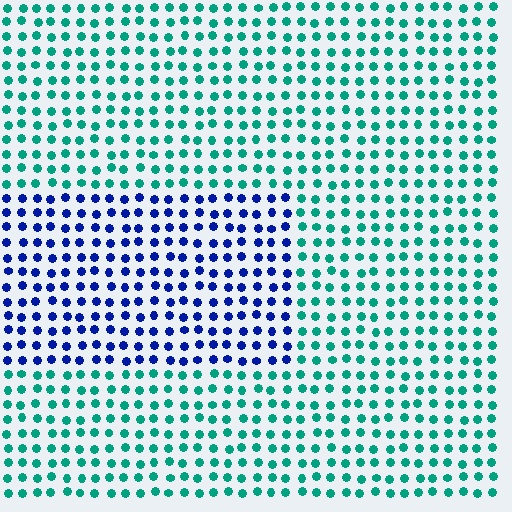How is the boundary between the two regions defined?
The boundary is defined purely by a slight shift in hue (about 64 degrees). Spacing, size, and orientation are identical on both sides.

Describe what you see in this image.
The image is filled with small teal elements in a uniform arrangement. A rectangle-shaped region is visible where the elements are tinted to a slightly different hue, forming a subtle color boundary.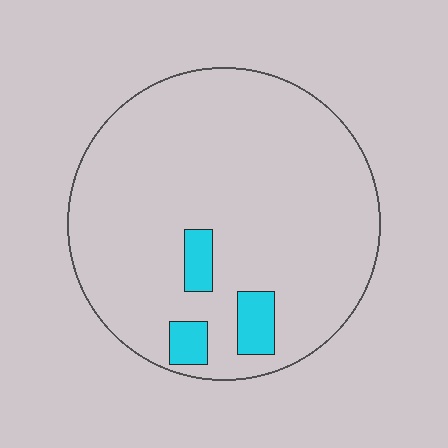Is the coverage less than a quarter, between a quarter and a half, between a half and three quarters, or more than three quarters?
Less than a quarter.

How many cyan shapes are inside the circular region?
3.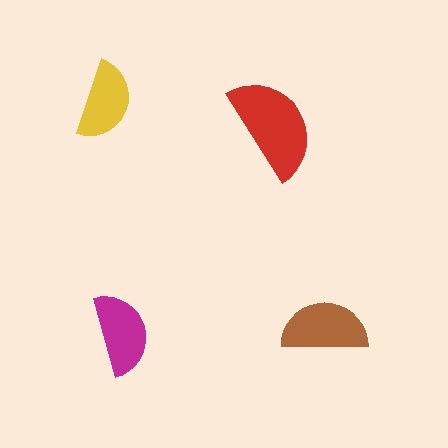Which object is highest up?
The yellow semicircle is topmost.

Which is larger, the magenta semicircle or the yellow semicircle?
The magenta one.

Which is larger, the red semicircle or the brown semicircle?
The red one.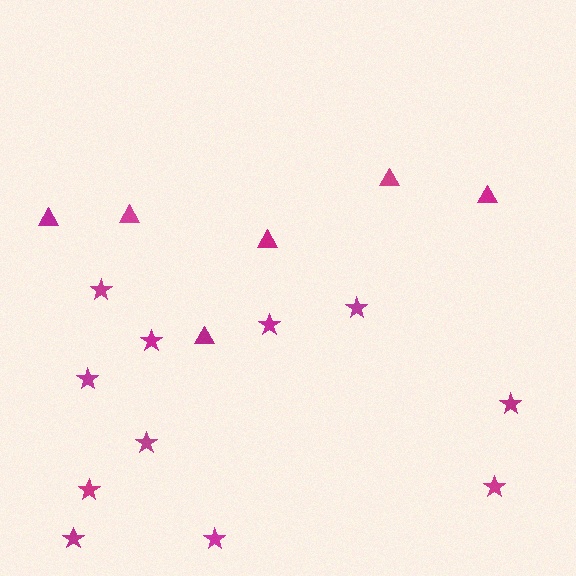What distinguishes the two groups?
There are 2 groups: one group of triangles (6) and one group of stars (11).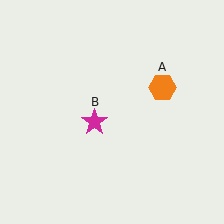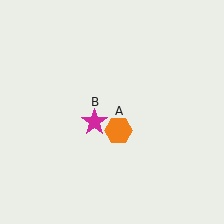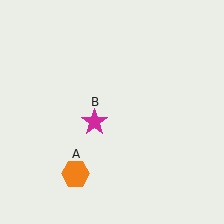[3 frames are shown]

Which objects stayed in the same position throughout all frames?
Magenta star (object B) remained stationary.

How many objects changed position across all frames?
1 object changed position: orange hexagon (object A).